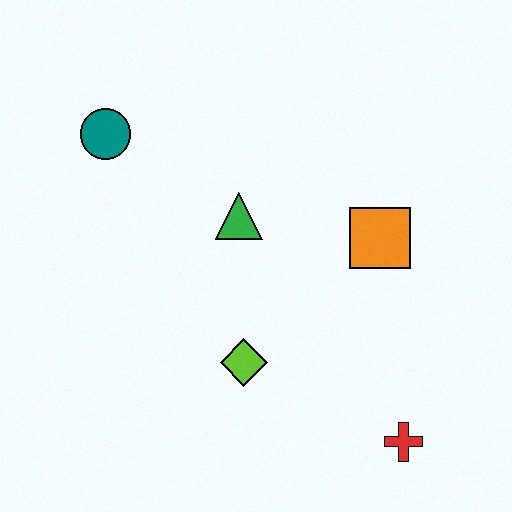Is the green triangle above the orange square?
Yes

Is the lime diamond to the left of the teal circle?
No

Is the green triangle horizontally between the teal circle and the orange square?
Yes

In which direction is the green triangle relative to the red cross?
The green triangle is above the red cross.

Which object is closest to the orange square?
The green triangle is closest to the orange square.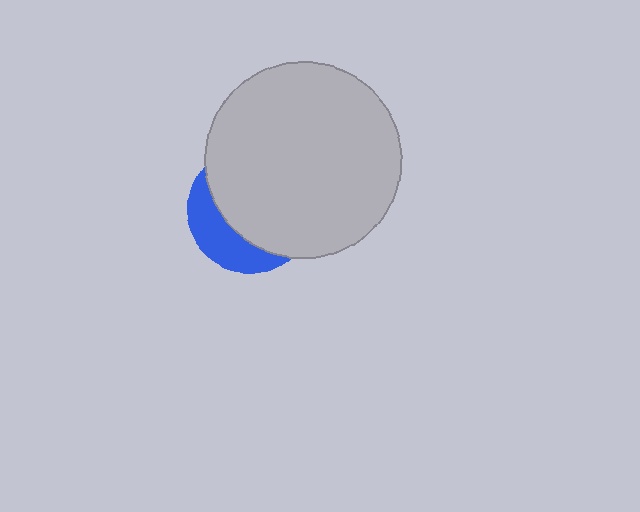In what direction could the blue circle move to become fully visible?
The blue circle could move toward the lower-left. That would shift it out from behind the light gray circle entirely.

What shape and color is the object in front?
The object in front is a light gray circle.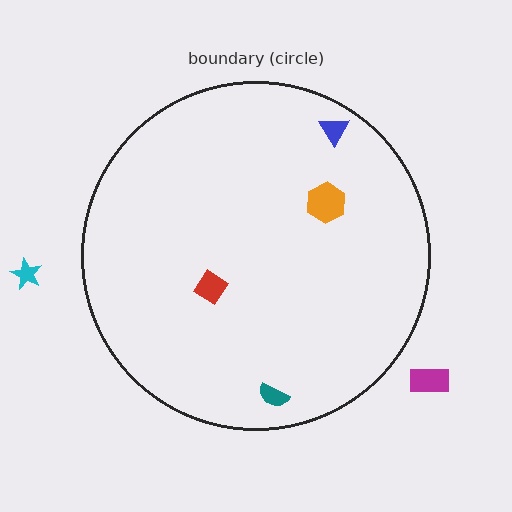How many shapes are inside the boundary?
4 inside, 2 outside.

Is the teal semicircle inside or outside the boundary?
Inside.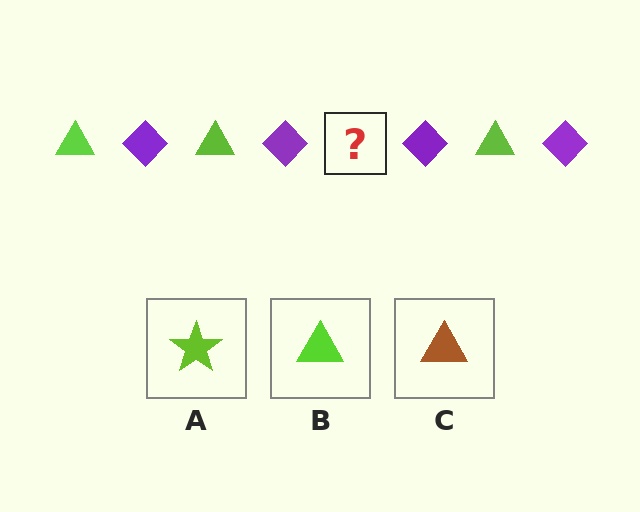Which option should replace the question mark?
Option B.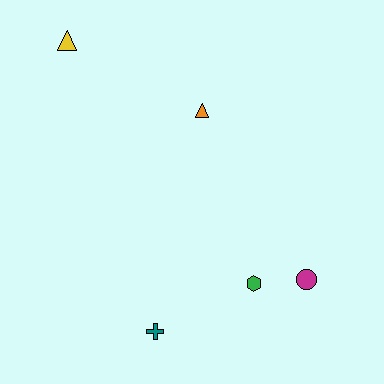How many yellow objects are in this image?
There is 1 yellow object.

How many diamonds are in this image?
There are no diamonds.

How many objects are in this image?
There are 5 objects.